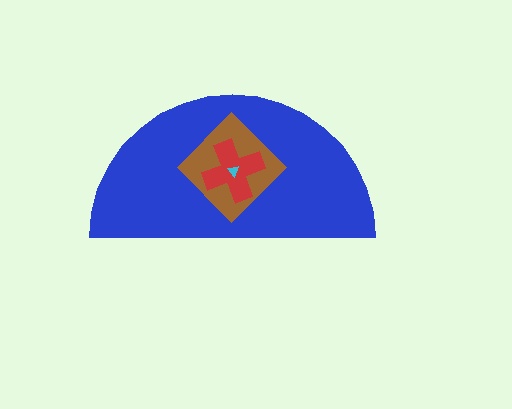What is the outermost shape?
The blue semicircle.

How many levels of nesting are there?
4.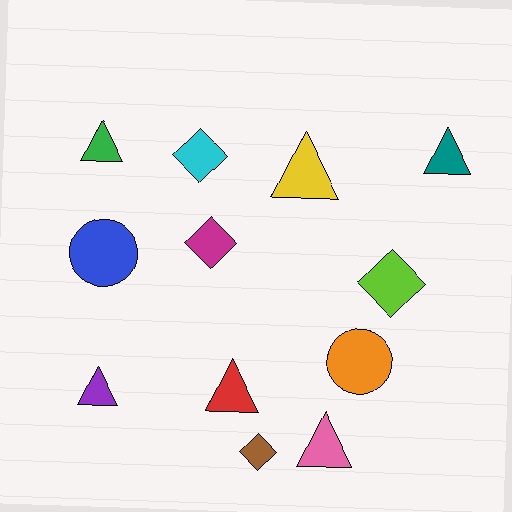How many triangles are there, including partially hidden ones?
There are 6 triangles.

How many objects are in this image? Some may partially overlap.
There are 12 objects.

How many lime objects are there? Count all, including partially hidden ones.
There is 1 lime object.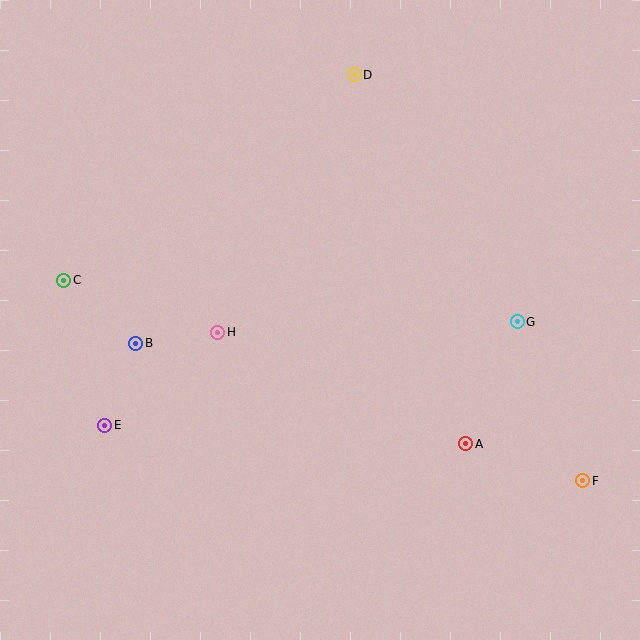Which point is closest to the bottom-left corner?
Point E is closest to the bottom-left corner.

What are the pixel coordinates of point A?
Point A is at (466, 444).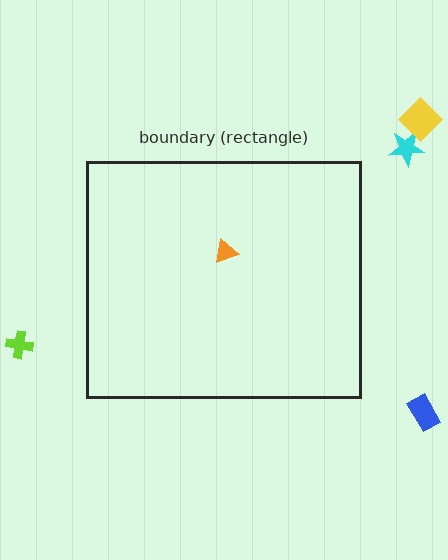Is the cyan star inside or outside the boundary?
Outside.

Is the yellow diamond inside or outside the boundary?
Outside.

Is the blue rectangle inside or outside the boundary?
Outside.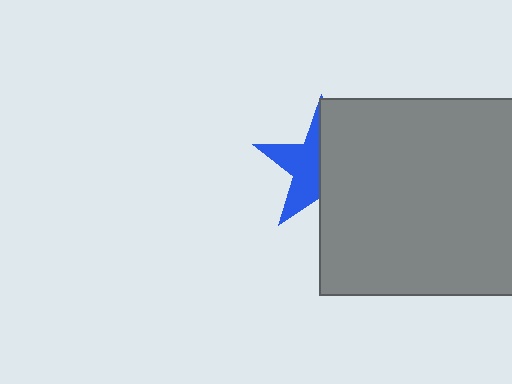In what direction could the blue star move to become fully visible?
The blue star could move left. That would shift it out from behind the gray square entirely.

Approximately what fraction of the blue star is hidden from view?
Roughly 53% of the blue star is hidden behind the gray square.